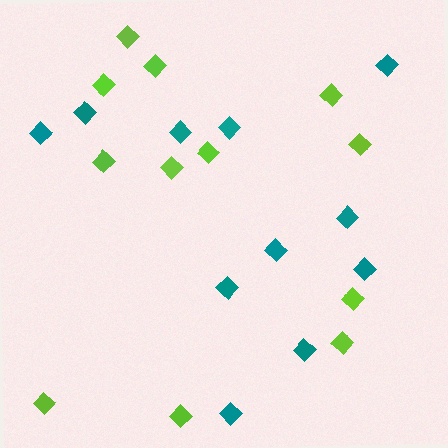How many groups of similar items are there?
There are 2 groups: one group of teal diamonds (11) and one group of lime diamonds (12).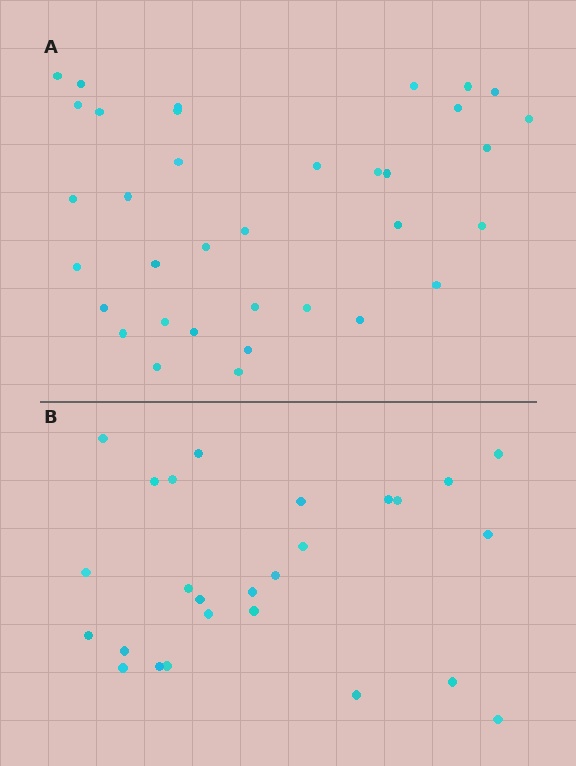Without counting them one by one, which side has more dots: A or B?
Region A (the top region) has more dots.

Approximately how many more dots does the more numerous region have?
Region A has roughly 8 or so more dots than region B.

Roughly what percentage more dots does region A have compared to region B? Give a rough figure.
About 35% more.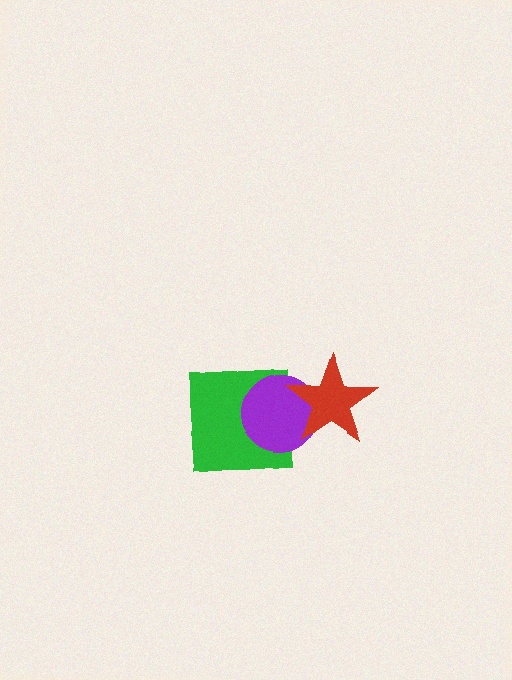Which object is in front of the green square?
The purple circle is in front of the green square.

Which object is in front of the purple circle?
The red star is in front of the purple circle.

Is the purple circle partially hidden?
Yes, it is partially covered by another shape.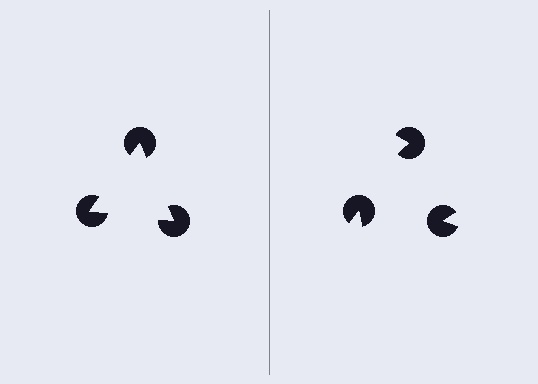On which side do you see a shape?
An illusory triangle appears on the left side. On the right side the wedge cuts are rotated, so no coherent shape forms.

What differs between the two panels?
The pac-man discs are positioned identically on both sides; only the wedge orientations differ. On the left they align to a triangle; on the right they are misaligned.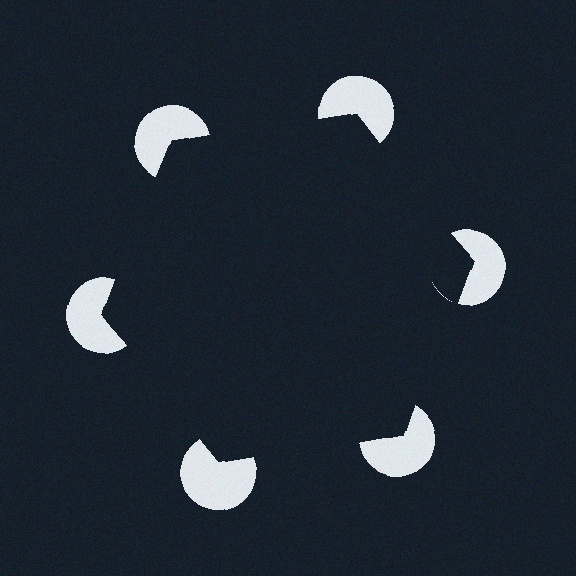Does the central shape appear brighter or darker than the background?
It typically appears slightly darker than the background, even though no actual brightness change is drawn.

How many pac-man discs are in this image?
There are 6 — one at each vertex of the illusory hexagon.